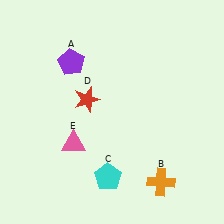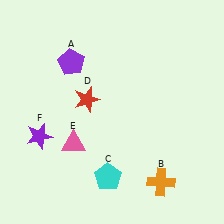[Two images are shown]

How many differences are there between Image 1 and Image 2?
There is 1 difference between the two images.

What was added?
A purple star (F) was added in Image 2.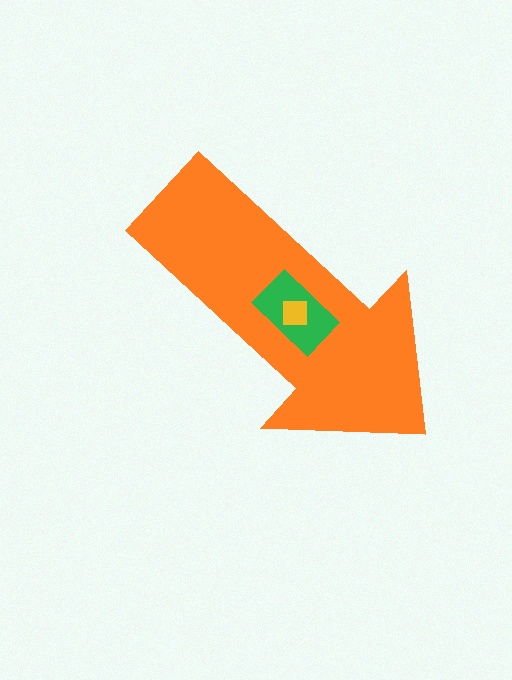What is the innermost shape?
The yellow square.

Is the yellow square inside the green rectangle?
Yes.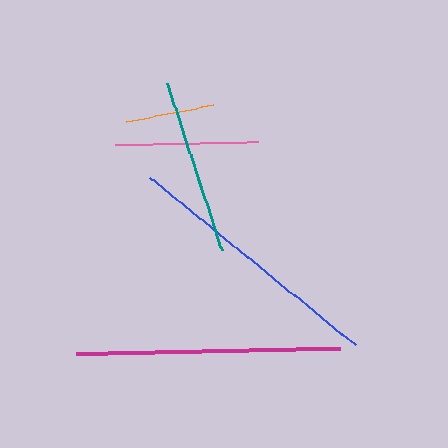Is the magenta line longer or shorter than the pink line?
The magenta line is longer than the pink line.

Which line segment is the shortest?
The orange line is the shortest at approximately 89 pixels.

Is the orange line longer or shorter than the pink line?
The pink line is longer than the orange line.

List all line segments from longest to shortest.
From longest to shortest: blue, magenta, teal, pink, orange.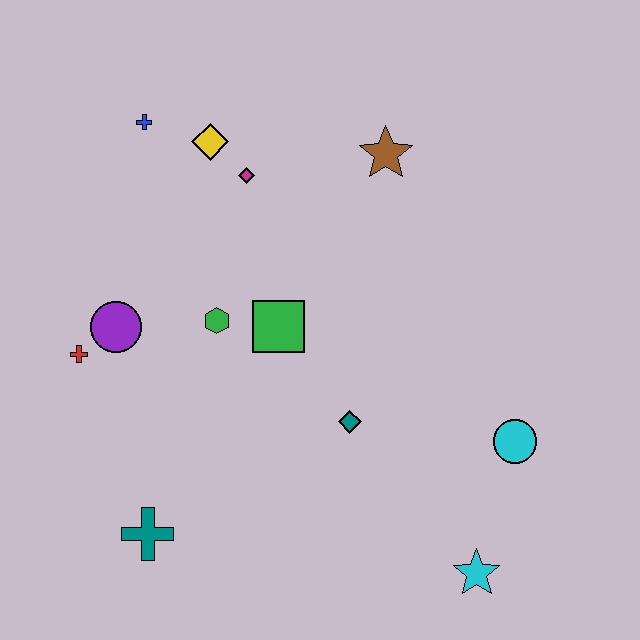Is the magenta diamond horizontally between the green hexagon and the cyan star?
Yes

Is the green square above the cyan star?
Yes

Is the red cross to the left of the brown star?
Yes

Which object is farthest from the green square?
The cyan star is farthest from the green square.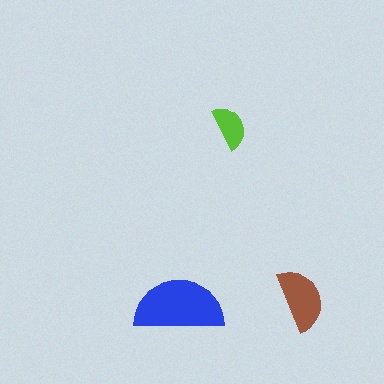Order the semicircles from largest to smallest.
the blue one, the brown one, the lime one.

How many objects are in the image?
There are 3 objects in the image.